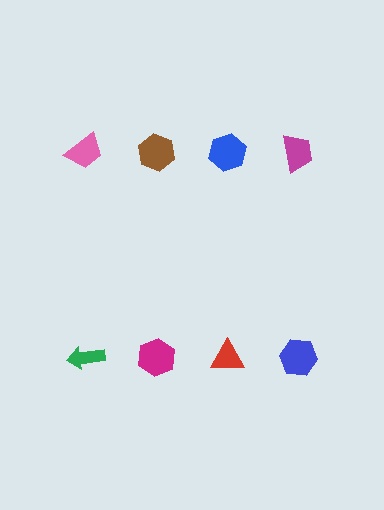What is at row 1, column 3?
A blue hexagon.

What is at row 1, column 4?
A magenta trapezoid.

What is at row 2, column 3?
A red triangle.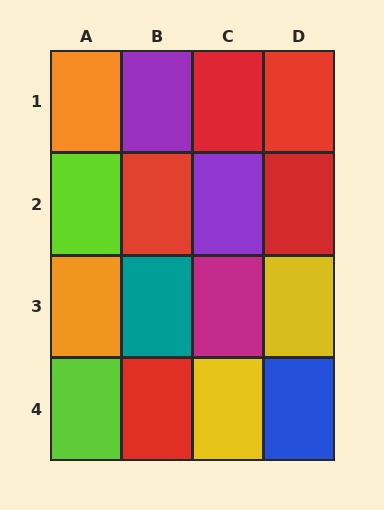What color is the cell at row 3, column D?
Yellow.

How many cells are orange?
2 cells are orange.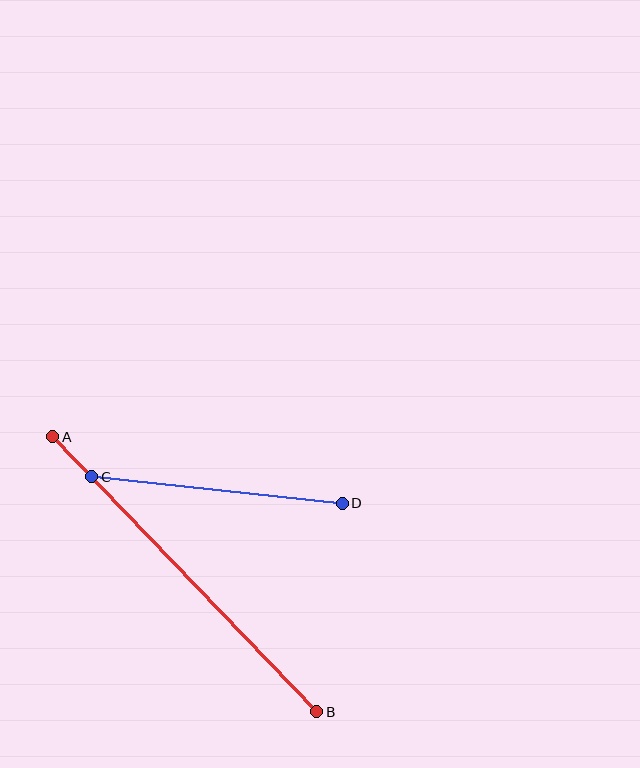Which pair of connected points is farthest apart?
Points A and B are farthest apart.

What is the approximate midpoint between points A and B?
The midpoint is at approximately (185, 574) pixels.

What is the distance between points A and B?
The distance is approximately 381 pixels.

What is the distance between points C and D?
The distance is approximately 252 pixels.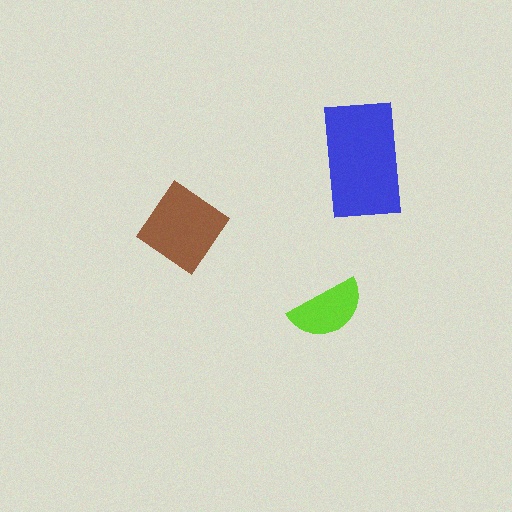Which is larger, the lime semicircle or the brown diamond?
The brown diamond.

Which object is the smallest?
The lime semicircle.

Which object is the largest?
The blue rectangle.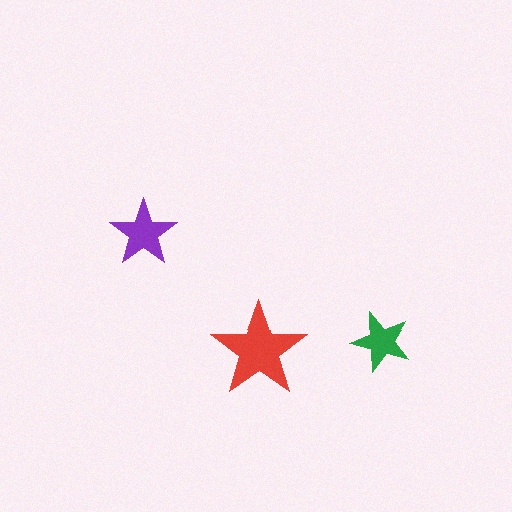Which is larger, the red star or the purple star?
The red one.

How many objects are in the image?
There are 3 objects in the image.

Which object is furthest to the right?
The green star is rightmost.